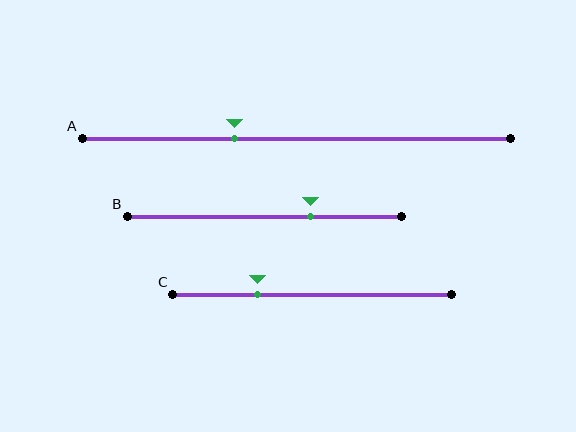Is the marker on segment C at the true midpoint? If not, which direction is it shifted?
No, the marker on segment C is shifted to the left by about 20% of the segment length.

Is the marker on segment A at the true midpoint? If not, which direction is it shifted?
No, the marker on segment A is shifted to the left by about 15% of the segment length.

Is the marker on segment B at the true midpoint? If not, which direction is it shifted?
No, the marker on segment B is shifted to the right by about 17% of the segment length.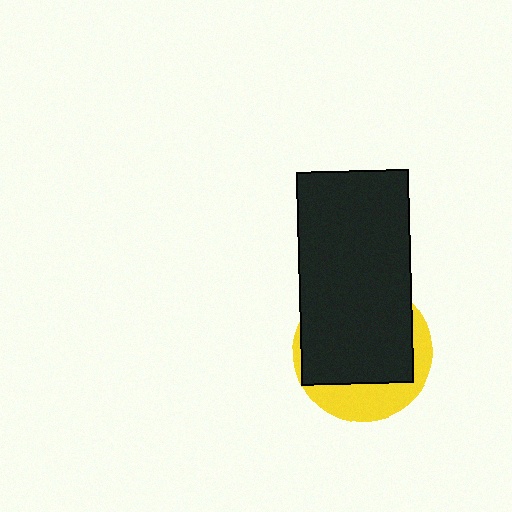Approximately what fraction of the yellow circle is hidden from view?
Roughly 69% of the yellow circle is hidden behind the black rectangle.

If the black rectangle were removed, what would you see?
You would see the complete yellow circle.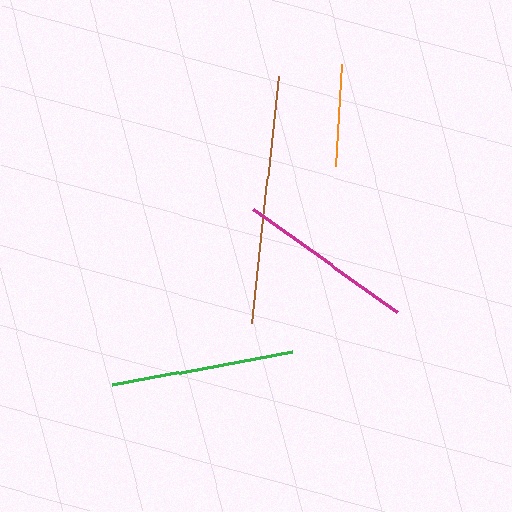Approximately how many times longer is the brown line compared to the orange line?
The brown line is approximately 2.4 times the length of the orange line.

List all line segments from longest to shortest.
From longest to shortest: brown, green, magenta, orange.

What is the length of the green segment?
The green segment is approximately 183 pixels long.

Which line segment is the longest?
The brown line is the longest at approximately 248 pixels.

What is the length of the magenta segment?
The magenta segment is approximately 176 pixels long.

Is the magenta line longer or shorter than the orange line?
The magenta line is longer than the orange line.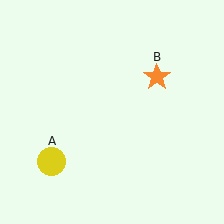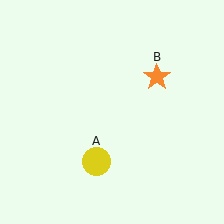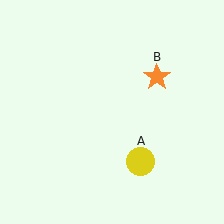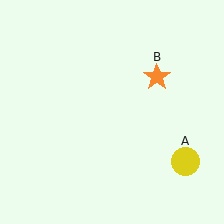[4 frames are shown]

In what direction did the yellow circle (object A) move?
The yellow circle (object A) moved right.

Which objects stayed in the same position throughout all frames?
Orange star (object B) remained stationary.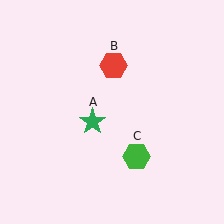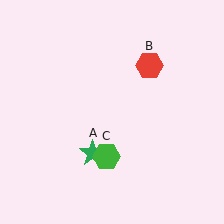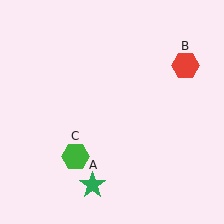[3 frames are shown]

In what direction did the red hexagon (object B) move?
The red hexagon (object B) moved right.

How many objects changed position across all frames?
3 objects changed position: green star (object A), red hexagon (object B), green hexagon (object C).